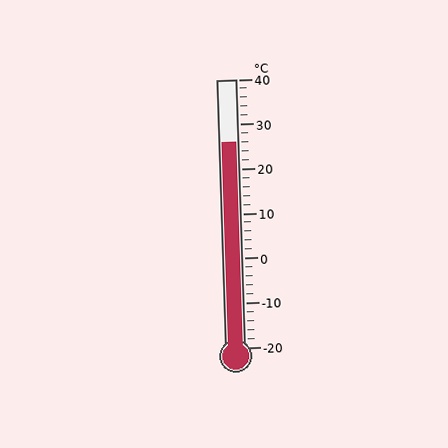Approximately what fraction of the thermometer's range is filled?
The thermometer is filled to approximately 75% of its range.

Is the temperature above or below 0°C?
The temperature is above 0°C.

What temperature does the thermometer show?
The thermometer shows approximately 26°C.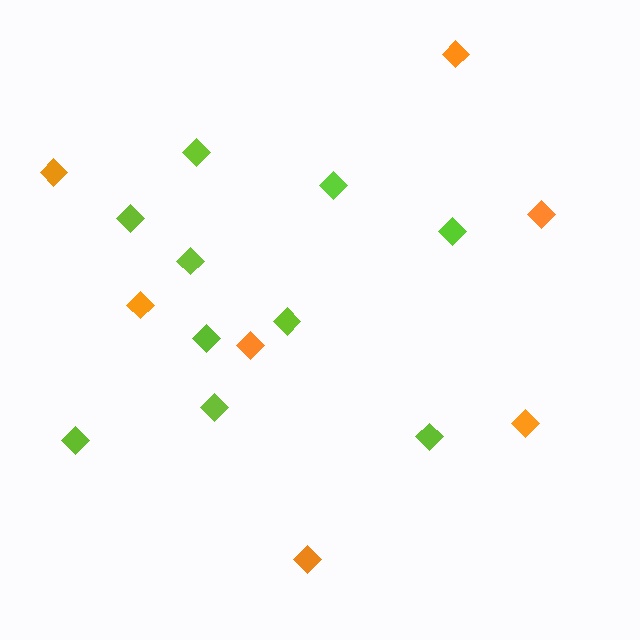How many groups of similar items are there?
There are 2 groups: one group of lime diamonds (10) and one group of orange diamonds (7).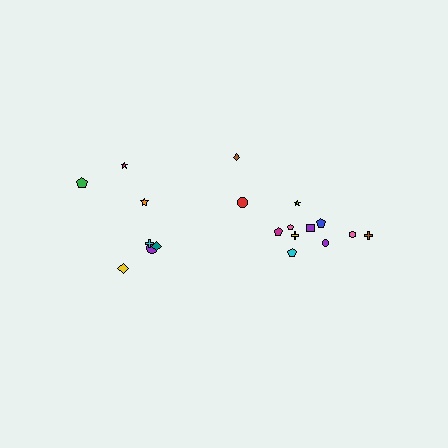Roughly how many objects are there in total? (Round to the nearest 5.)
Roughly 20 objects in total.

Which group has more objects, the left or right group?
The right group.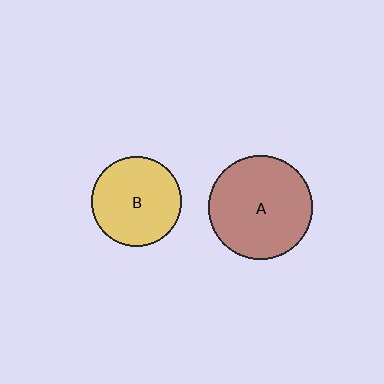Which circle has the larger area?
Circle A (brown).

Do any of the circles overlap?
No, none of the circles overlap.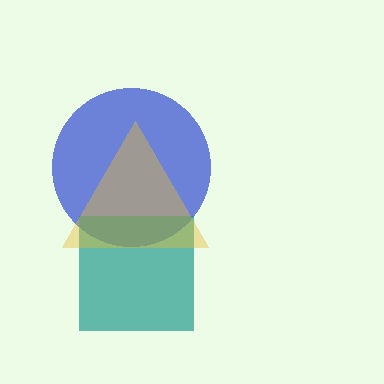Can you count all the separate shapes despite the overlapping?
Yes, there are 3 separate shapes.